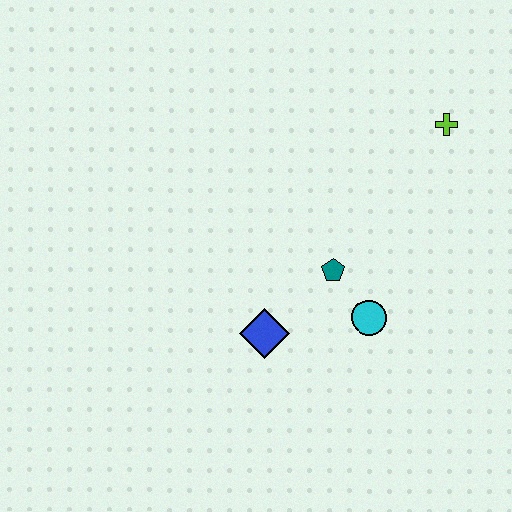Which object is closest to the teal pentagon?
The cyan circle is closest to the teal pentagon.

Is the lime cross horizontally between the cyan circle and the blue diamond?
No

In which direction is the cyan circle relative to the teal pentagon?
The cyan circle is below the teal pentagon.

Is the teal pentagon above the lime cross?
No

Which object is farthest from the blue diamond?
The lime cross is farthest from the blue diamond.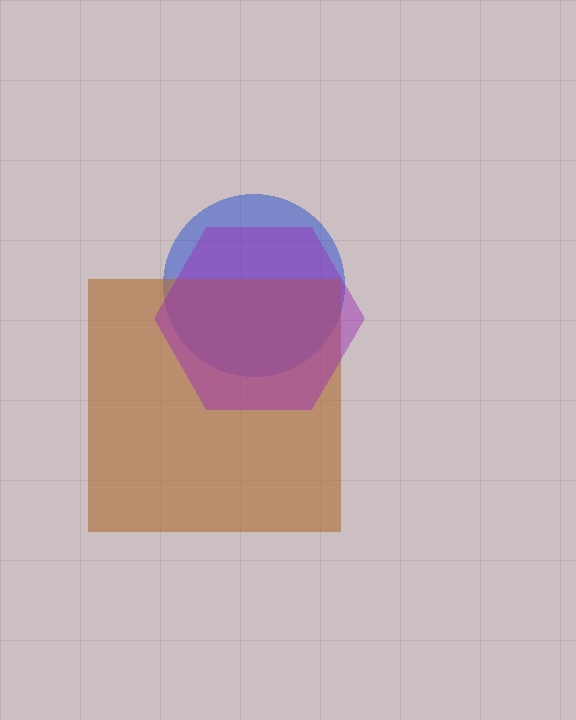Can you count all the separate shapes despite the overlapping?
Yes, there are 3 separate shapes.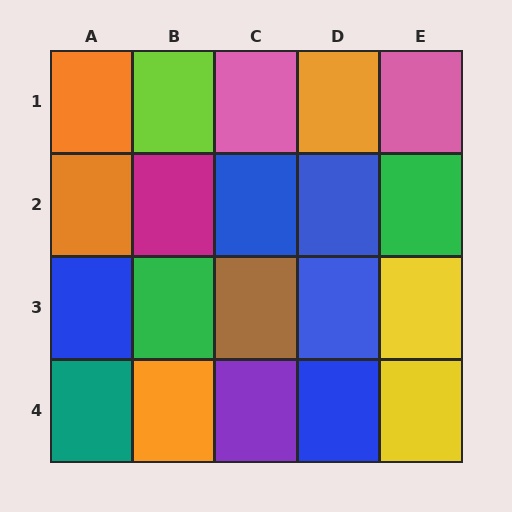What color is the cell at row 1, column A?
Orange.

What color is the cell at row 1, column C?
Pink.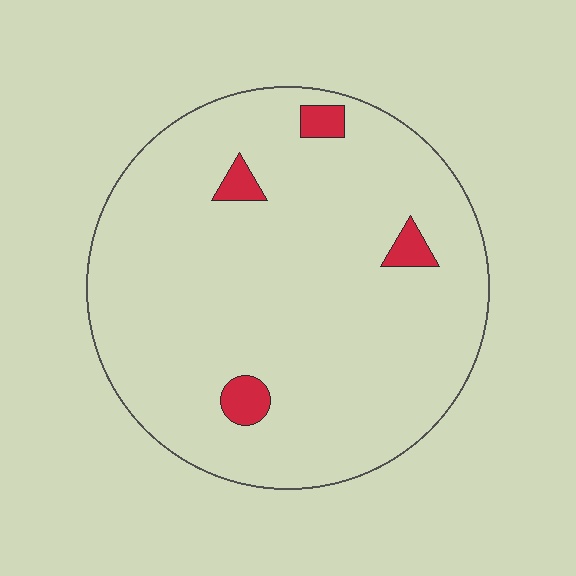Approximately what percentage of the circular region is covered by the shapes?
Approximately 5%.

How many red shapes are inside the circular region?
4.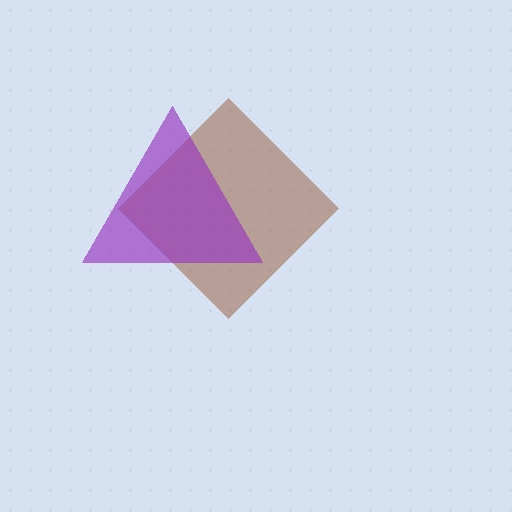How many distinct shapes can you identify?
There are 2 distinct shapes: a brown diamond, a purple triangle.